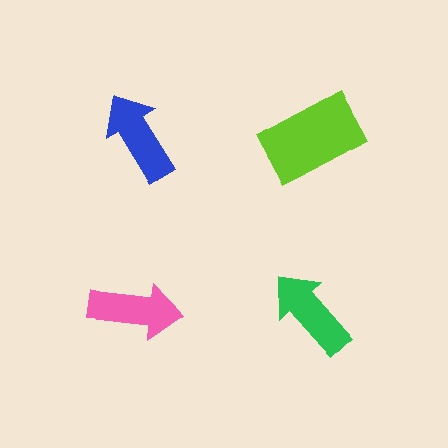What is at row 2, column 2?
A green arrow.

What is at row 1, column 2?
A lime rectangle.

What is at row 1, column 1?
A blue arrow.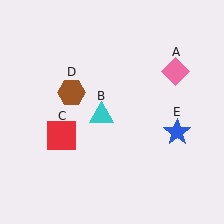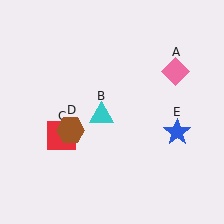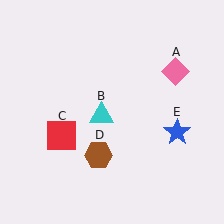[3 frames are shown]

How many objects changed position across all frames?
1 object changed position: brown hexagon (object D).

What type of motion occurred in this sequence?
The brown hexagon (object D) rotated counterclockwise around the center of the scene.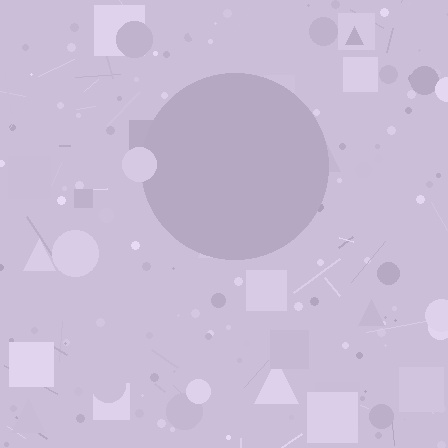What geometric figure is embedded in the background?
A circle is embedded in the background.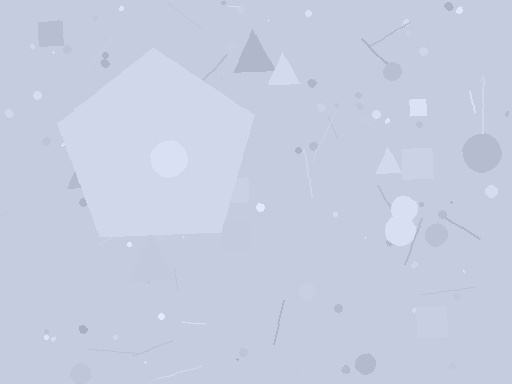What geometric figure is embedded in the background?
A pentagon is embedded in the background.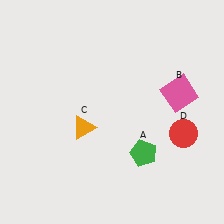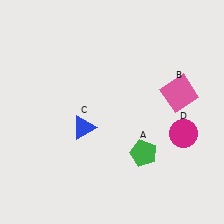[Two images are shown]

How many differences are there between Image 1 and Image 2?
There are 2 differences between the two images.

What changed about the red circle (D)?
In Image 1, D is red. In Image 2, it changed to magenta.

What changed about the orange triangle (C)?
In Image 1, C is orange. In Image 2, it changed to blue.